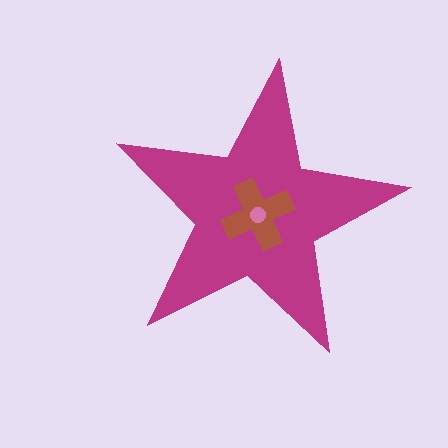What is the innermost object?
The pink circle.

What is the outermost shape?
The magenta star.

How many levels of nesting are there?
3.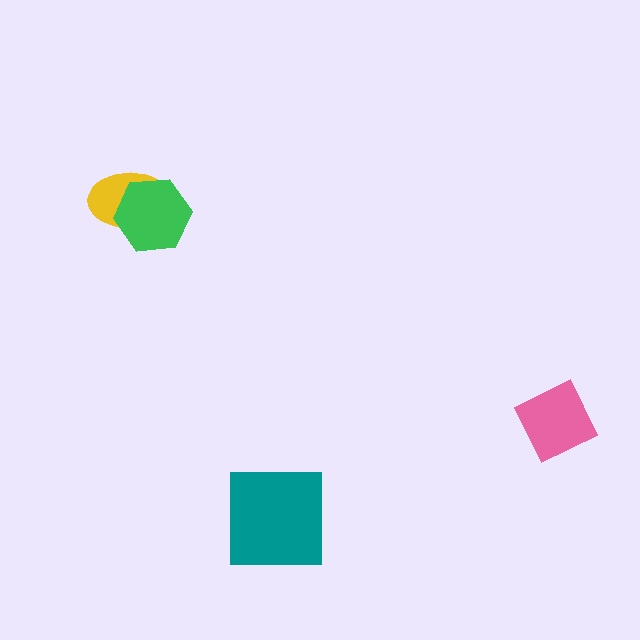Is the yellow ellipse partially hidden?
Yes, it is partially covered by another shape.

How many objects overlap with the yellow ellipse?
1 object overlaps with the yellow ellipse.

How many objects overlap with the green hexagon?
1 object overlaps with the green hexagon.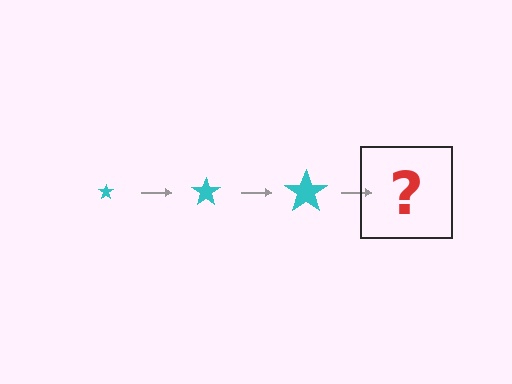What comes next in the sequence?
The next element should be a cyan star, larger than the previous one.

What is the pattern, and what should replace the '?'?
The pattern is that the star gets progressively larger each step. The '?' should be a cyan star, larger than the previous one.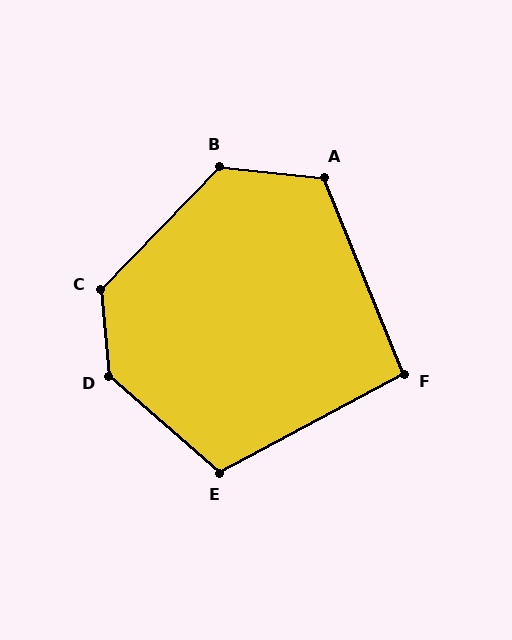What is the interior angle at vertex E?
Approximately 110 degrees (obtuse).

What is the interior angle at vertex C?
Approximately 131 degrees (obtuse).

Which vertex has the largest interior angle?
D, at approximately 136 degrees.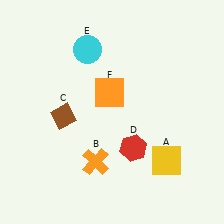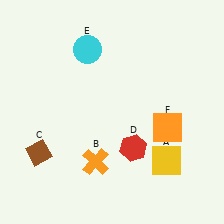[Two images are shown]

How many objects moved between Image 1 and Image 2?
2 objects moved between the two images.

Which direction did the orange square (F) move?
The orange square (F) moved right.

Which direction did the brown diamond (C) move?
The brown diamond (C) moved down.